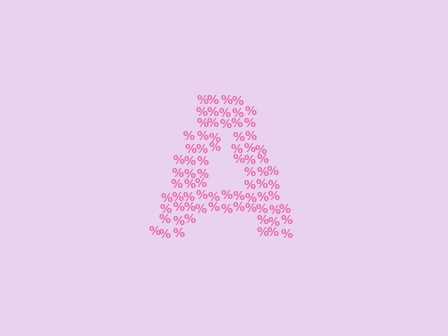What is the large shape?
The large shape is the letter A.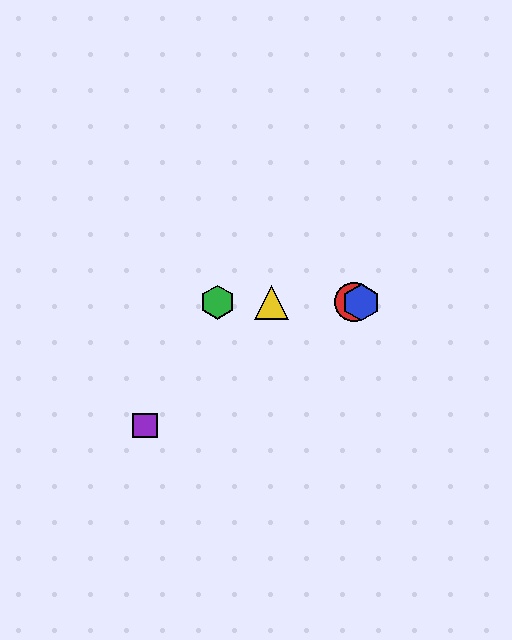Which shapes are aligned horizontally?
The red circle, the blue hexagon, the green hexagon, the yellow triangle are aligned horizontally.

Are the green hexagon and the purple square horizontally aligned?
No, the green hexagon is at y≈302 and the purple square is at y≈426.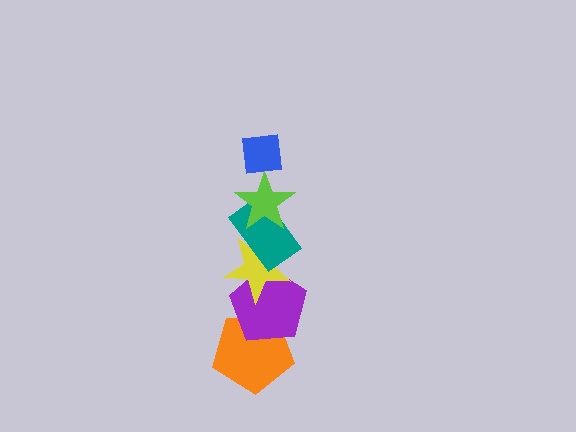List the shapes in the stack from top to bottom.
From top to bottom: the blue square, the lime star, the teal rectangle, the yellow star, the purple pentagon, the orange pentagon.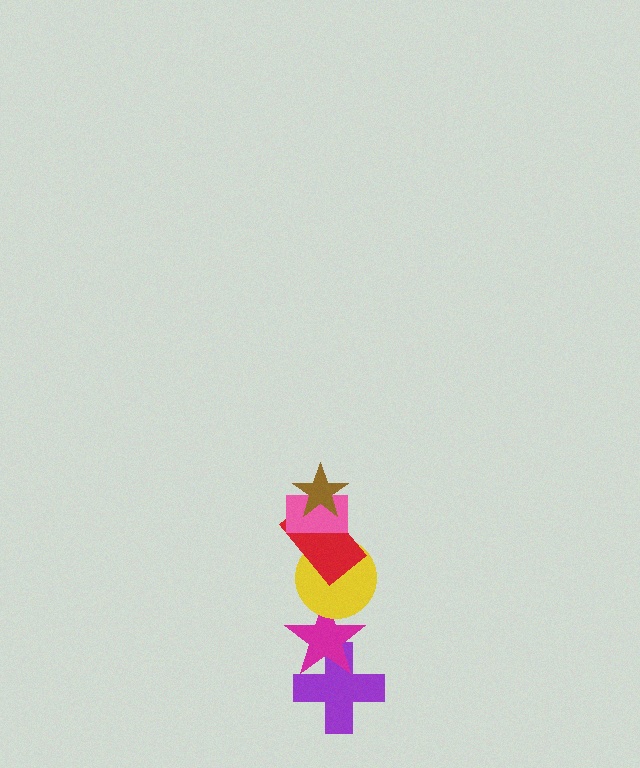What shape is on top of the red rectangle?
The pink rectangle is on top of the red rectangle.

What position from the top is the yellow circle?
The yellow circle is 4th from the top.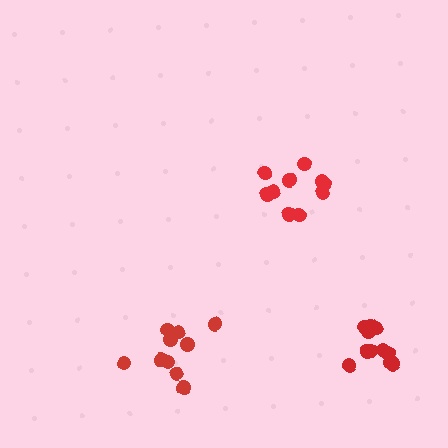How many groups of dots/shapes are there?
There are 3 groups.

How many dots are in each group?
Group 1: 10 dots, Group 2: 10 dots, Group 3: 11 dots (31 total).